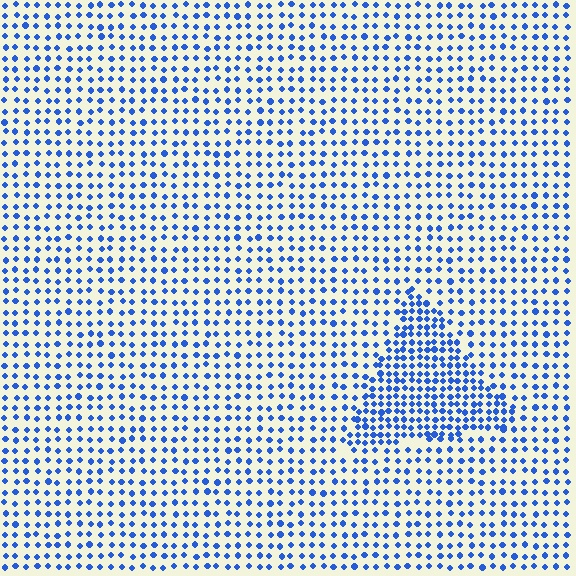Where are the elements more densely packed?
The elements are more densely packed inside the triangle boundary.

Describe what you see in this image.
The image contains small blue elements arranged at two different densities. A triangle-shaped region is visible where the elements are more densely packed than the surrounding area.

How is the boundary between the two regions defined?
The boundary is defined by a change in element density (approximately 1.9x ratio). All elements are the same color, size, and shape.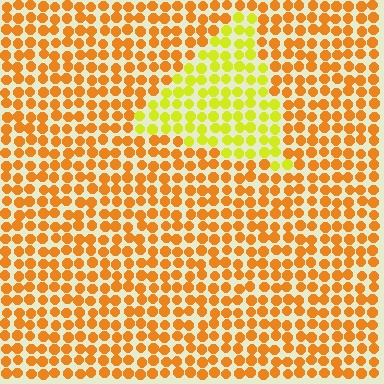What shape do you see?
I see a triangle.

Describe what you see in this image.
The image is filled with small orange elements in a uniform arrangement. A triangle-shaped region is visible where the elements are tinted to a slightly different hue, forming a subtle color boundary.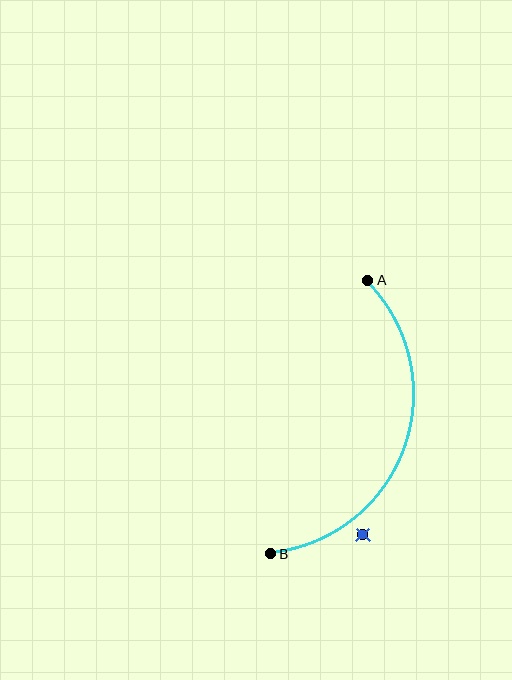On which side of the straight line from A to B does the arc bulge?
The arc bulges to the right of the straight line connecting A and B.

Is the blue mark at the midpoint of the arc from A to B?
No — the blue mark does not lie on the arc at all. It sits slightly outside the curve.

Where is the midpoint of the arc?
The arc midpoint is the point on the curve farthest from the straight line joining A and B. It sits to the right of that line.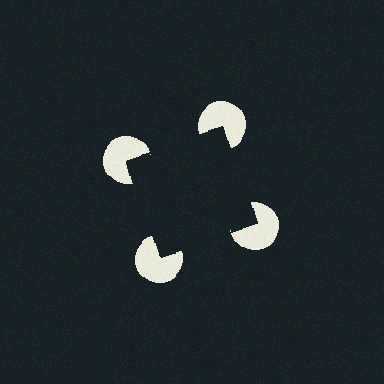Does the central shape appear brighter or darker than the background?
It typically appears slightly darker than the background, even though no actual brightness change is drawn.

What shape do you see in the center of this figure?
An illusory square — its edges are inferred from the aligned wedge cuts in the pac-man discs, not physically drawn.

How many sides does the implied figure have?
4 sides.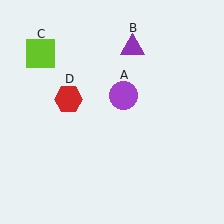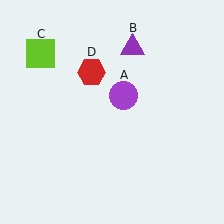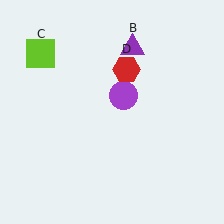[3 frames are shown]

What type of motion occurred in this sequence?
The red hexagon (object D) rotated clockwise around the center of the scene.